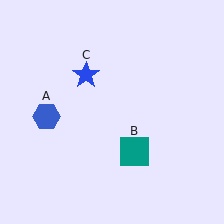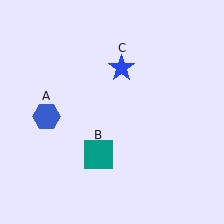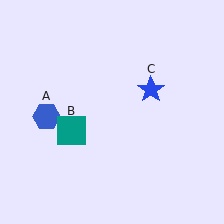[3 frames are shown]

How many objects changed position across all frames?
2 objects changed position: teal square (object B), blue star (object C).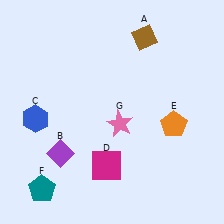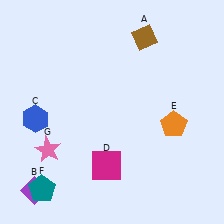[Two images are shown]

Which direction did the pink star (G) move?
The pink star (G) moved left.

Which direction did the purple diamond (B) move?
The purple diamond (B) moved down.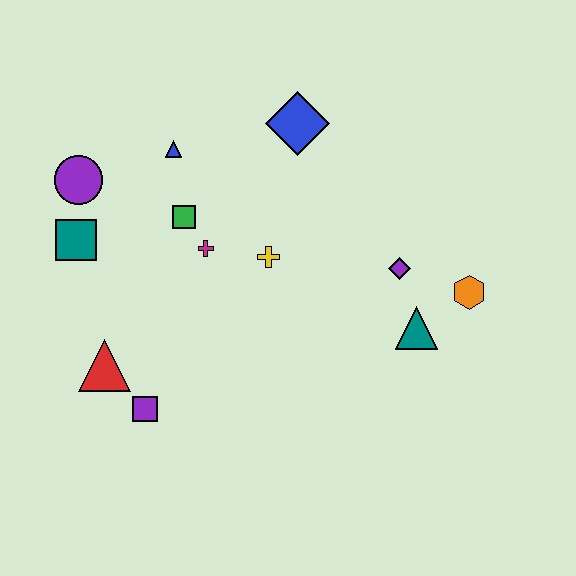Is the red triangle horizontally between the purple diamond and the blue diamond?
No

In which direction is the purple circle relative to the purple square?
The purple circle is above the purple square.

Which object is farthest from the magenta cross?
The orange hexagon is farthest from the magenta cross.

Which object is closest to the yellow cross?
The magenta cross is closest to the yellow cross.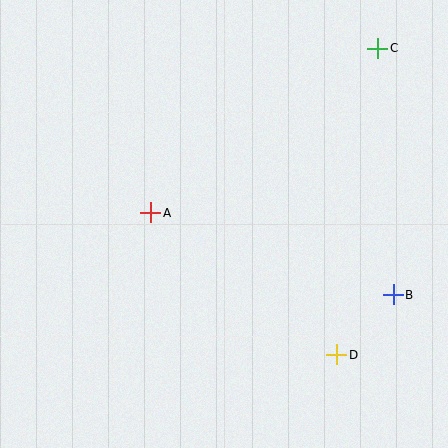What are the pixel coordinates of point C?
Point C is at (378, 48).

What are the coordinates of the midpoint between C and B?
The midpoint between C and B is at (385, 172).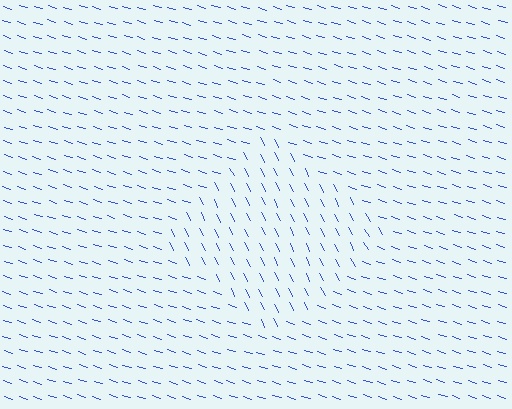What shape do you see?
I see a diamond.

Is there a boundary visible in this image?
Yes, there is a texture boundary formed by a change in line orientation.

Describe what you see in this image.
The image is filled with small blue line segments. A diamond region in the image has lines oriented differently from the surrounding lines, creating a visible texture boundary.